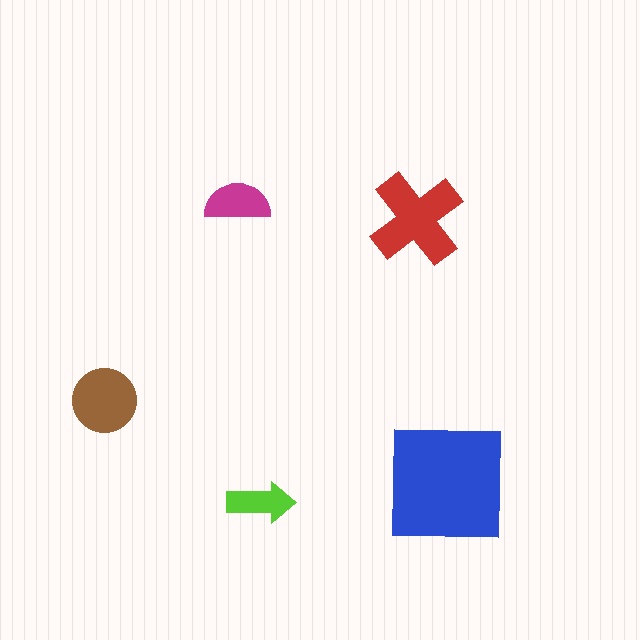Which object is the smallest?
The lime arrow.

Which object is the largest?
The blue square.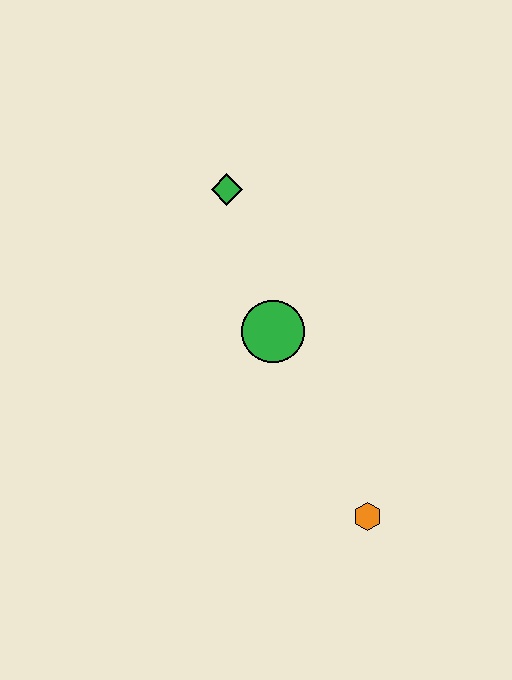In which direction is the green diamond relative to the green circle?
The green diamond is above the green circle.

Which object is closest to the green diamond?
The green circle is closest to the green diamond.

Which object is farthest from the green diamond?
The orange hexagon is farthest from the green diamond.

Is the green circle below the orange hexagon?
No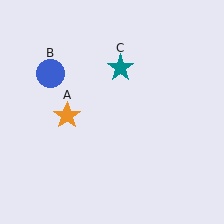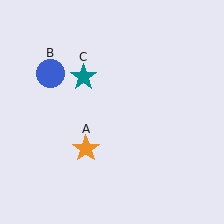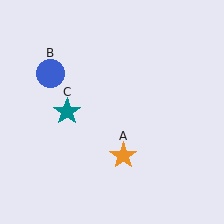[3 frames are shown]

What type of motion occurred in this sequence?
The orange star (object A), teal star (object C) rotated counterclockwise around the center of the scene.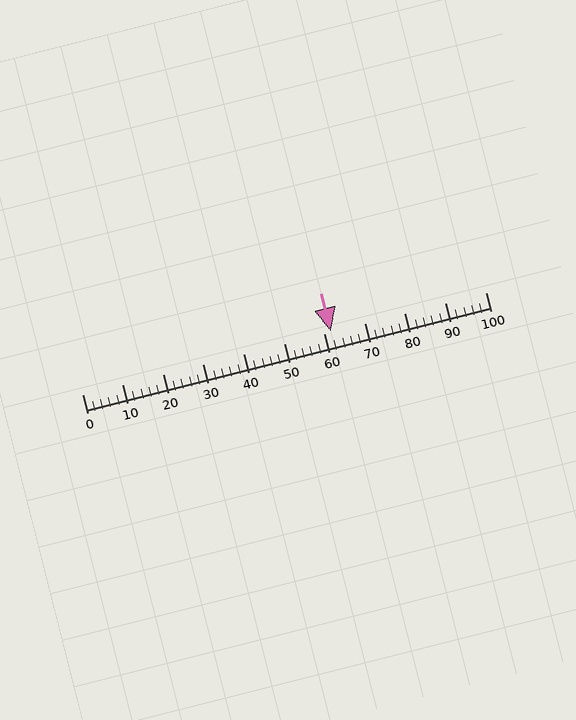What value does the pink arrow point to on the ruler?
The pink arrow points to approximately 62.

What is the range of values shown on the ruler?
The ruler shows values from 0 to 100.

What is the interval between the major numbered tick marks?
The major tick marks are spaced 10 units apart.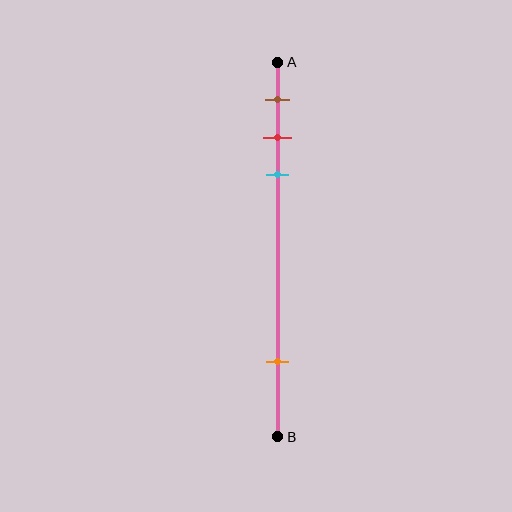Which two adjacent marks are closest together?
The red and cyan marks are the closest adjacent pair.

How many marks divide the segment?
There are 4 marks dividing the segment.